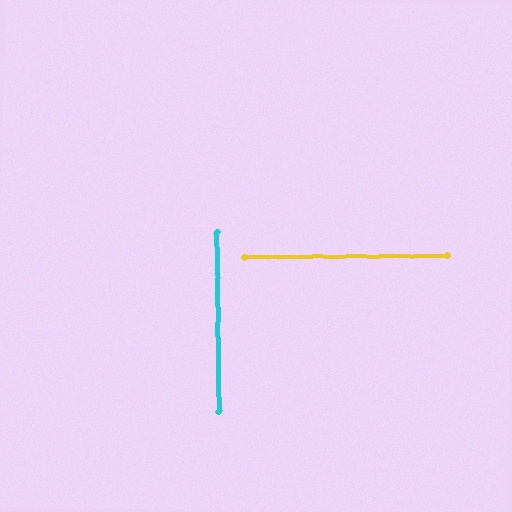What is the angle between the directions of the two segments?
Approximately 90 degrees.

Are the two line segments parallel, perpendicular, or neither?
Perpendicular — they meet at approximately 90°.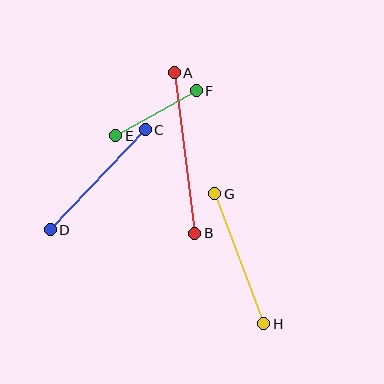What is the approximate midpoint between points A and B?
The midpoint is at approximately (184, 153) pixels.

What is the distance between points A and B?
The distance is approximately 162 pixels.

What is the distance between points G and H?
The distance is approximately 139 pixels.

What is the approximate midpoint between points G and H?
The midpoint is at approximately (239, 259) pixels.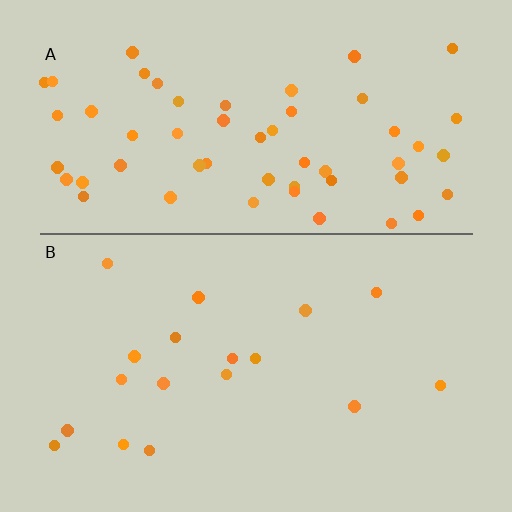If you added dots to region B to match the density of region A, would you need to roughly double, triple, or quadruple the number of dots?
Approximately triple.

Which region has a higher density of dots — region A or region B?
A (the top).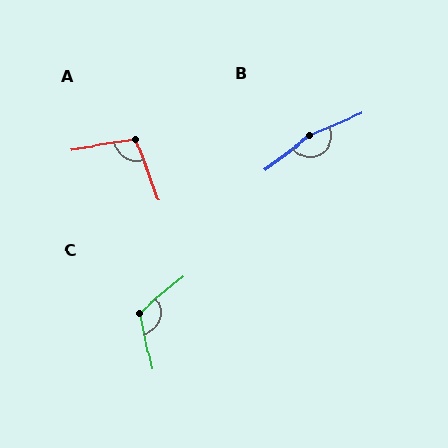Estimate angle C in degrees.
Approximately 118 degrees.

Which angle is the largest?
B, at approximately 166 degrees.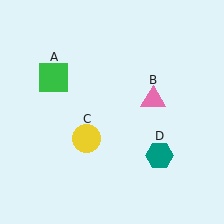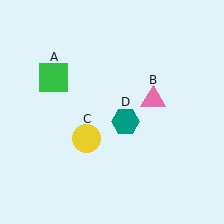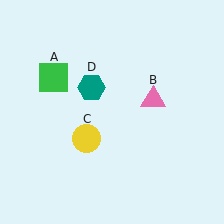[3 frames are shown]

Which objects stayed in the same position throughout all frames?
Green square (object A) and pink triangle (object B) and yellow circle (object C) remained stationary.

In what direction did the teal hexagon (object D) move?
The teal hexagon (object D) moved up and to the left.